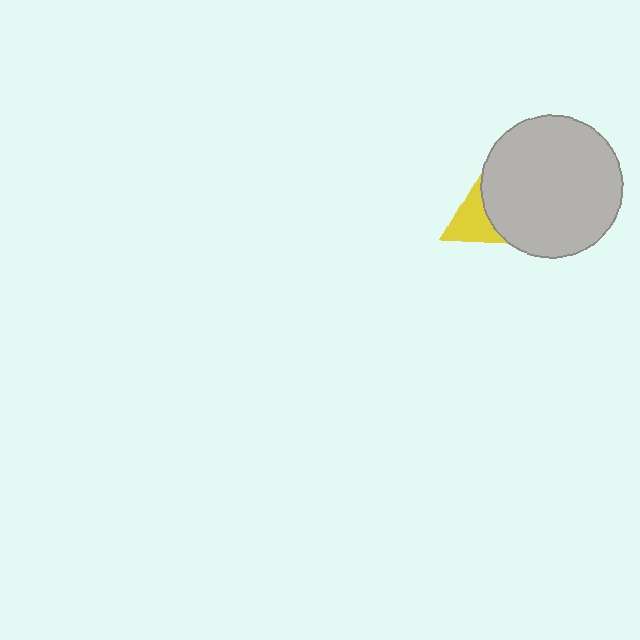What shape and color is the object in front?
The object in front is a light gray circle.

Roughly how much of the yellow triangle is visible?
About half of it is visible (roughly 48%).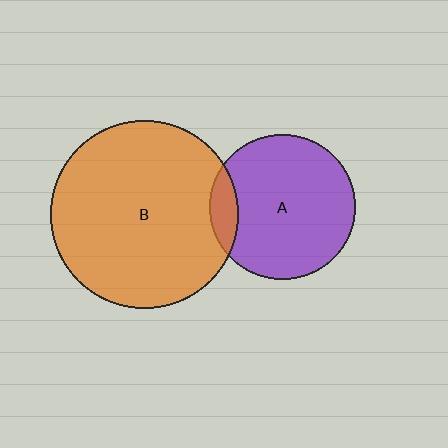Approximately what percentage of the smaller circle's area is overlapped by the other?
Approximately 10%.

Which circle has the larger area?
Circle B (orange).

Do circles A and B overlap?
Yes.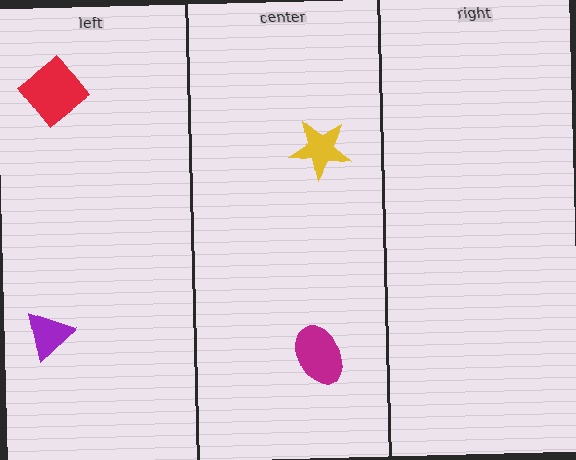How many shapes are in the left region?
2.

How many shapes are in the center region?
2.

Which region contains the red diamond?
The left region.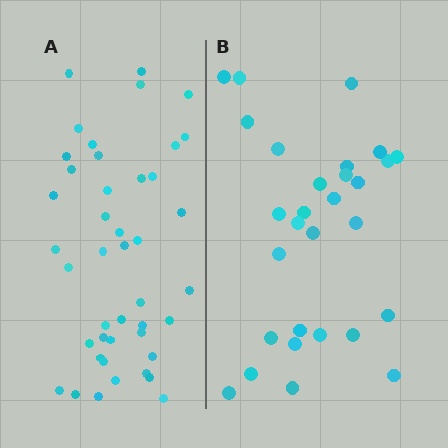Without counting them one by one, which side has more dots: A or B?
Region A (the left region) has more dots.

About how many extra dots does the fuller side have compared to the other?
Region A has approximately 15 more dots than region B.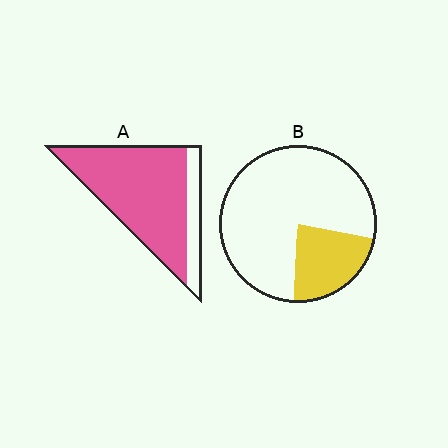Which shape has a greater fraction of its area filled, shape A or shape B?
Shape A.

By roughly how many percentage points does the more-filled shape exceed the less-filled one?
By roughly 60 percentage points (A over B).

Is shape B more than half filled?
No.